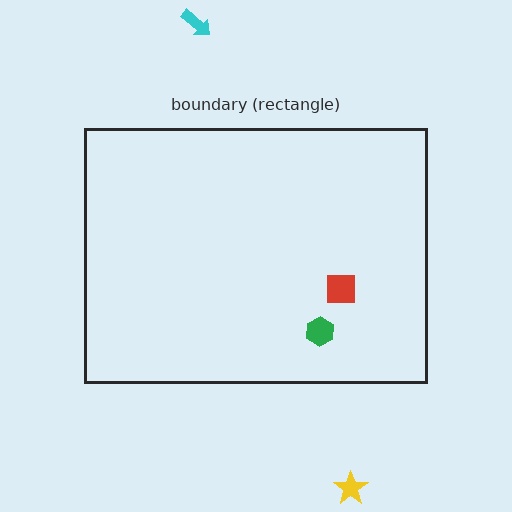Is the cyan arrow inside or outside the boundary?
Outside.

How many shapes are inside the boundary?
2 inside, 2 outside.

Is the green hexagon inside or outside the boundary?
Inside.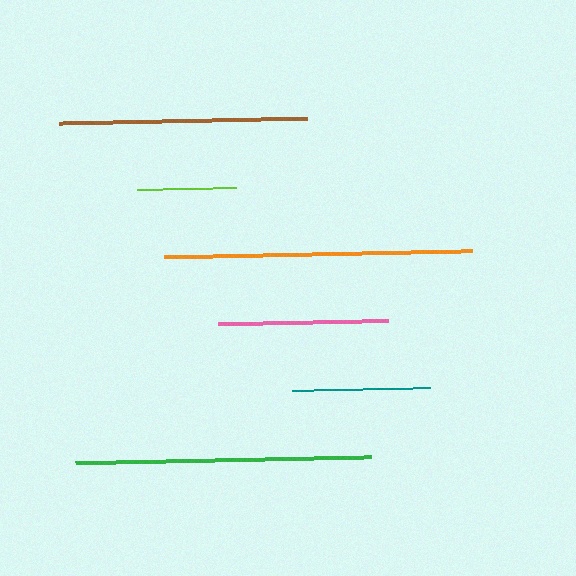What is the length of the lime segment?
The lime segment is approximately 98 pixels long.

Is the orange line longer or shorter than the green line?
The orange line is longer than the green line.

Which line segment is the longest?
The orange line is the longest at approximately 308 pixels.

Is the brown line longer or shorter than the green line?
The green line is longer than the brown line.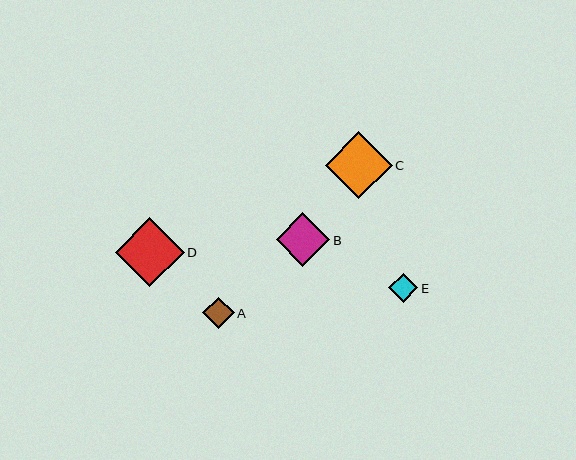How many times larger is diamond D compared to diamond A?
Diamond D is approximately 2.2 times the size of diamond A.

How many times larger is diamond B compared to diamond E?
Diamond B is approximately 1.8 times the size of diamond E.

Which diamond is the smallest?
Diamond E is the smallest with a size of approximately 29 pixels.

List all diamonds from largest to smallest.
From largest to smallest: D, C, B, A, E.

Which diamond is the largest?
Diamond D is the largest with a size of approximately 69 pixels.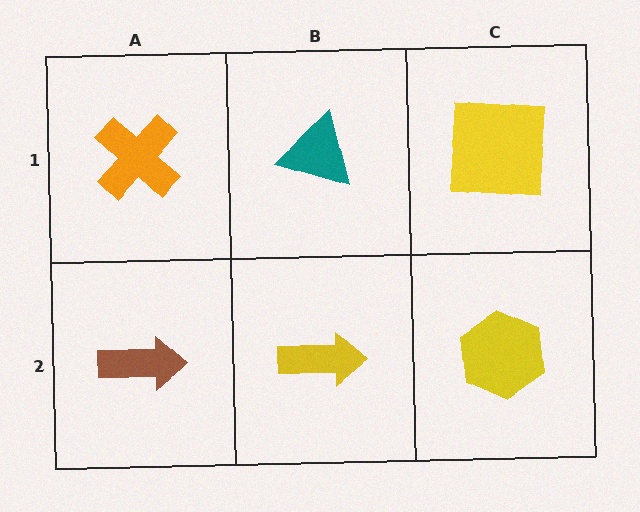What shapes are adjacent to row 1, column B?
A yellow arrow (row 2, column B), an orange cross (row 1, column A), a yellow square (row 1, column C).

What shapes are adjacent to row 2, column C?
A yellow square (row 1, column C), a yellow arrow (row 2, column B).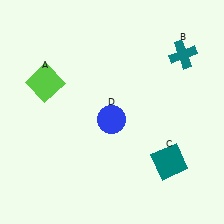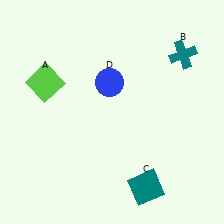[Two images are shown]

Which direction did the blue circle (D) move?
The blue circle (D) moved up.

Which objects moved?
The objects that moved are: the teal square (C), the blue circle (D).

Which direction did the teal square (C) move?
The teal square (C) moved down.